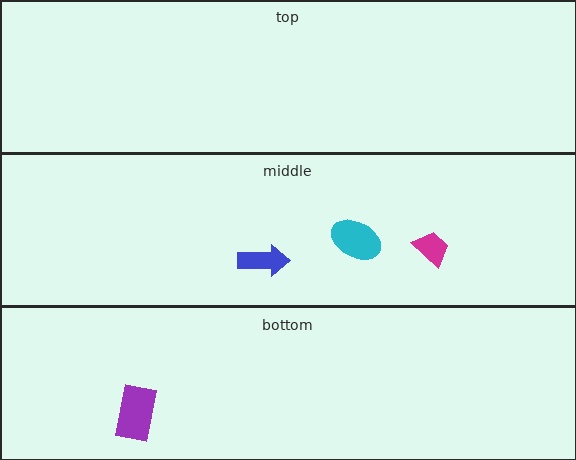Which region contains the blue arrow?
The middle region.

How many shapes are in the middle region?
3.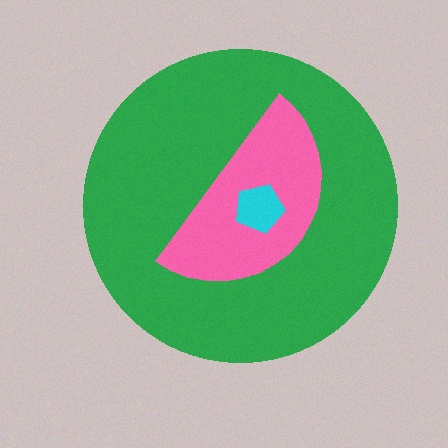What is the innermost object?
The cyan pentagon.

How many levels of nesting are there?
3.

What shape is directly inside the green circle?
The pink semicircle.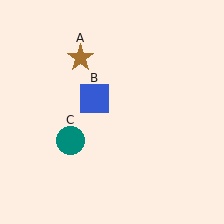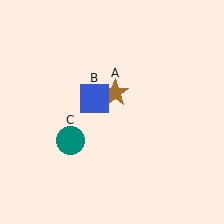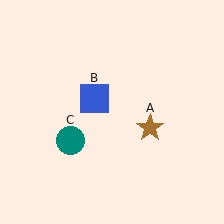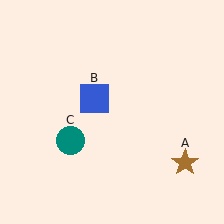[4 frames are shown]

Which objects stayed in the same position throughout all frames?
Blue square (object B) and teal circle (object C) remained stationary.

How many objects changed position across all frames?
1 object changed position: brown star (object A).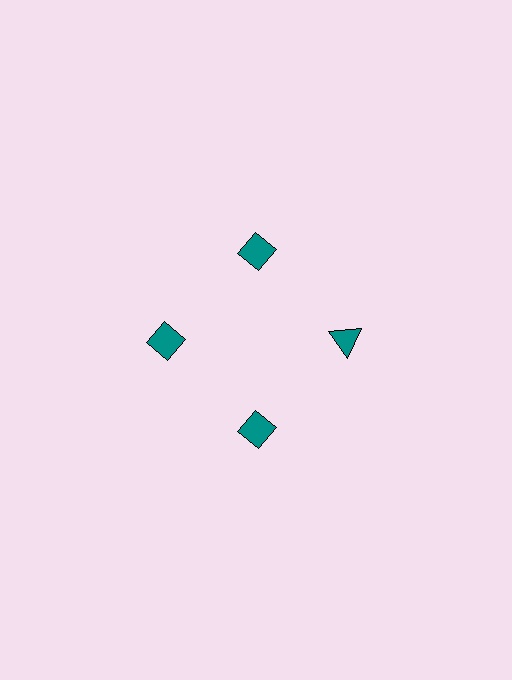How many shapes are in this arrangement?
There are 4 shapes arranged in a ring pattern.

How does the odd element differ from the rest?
It has a different shape: triangle instead of diamond.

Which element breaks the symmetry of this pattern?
The teal triangle at roughly the 3 o'clock position breaks the symmetry. All other shapes are teal diamonds.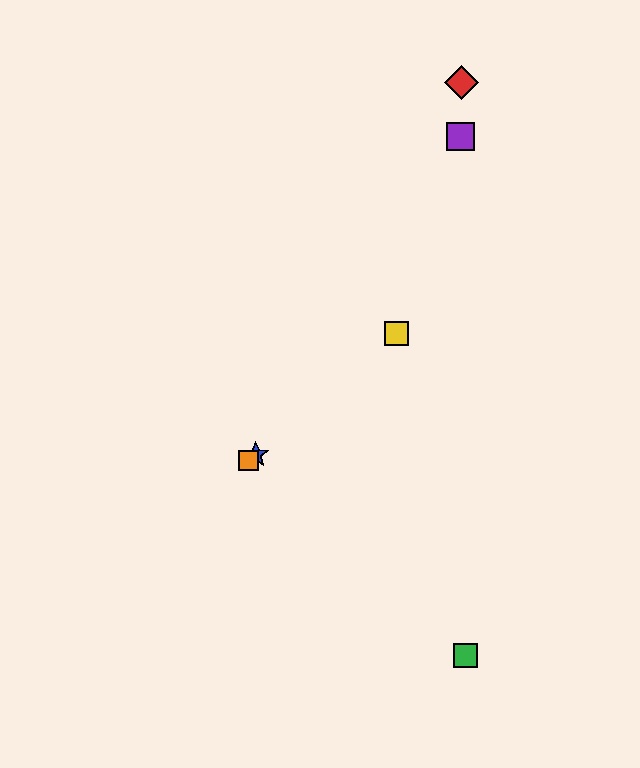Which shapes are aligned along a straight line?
The blue star, the yellow square, the orange square are aligned along a straight line.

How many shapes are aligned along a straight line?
3 shapes (the blue star, the yellow square, the orange square) are aligned along a straight line.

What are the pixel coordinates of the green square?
The green square is at (466, 656).